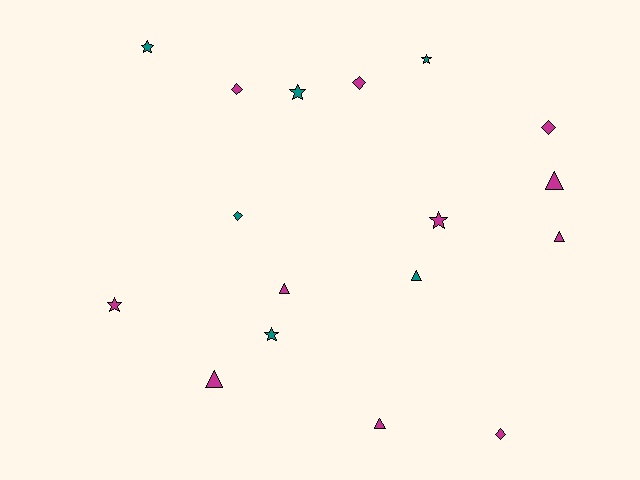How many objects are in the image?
There are 17 objects.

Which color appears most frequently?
Magenta, with 11 objects.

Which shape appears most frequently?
Star, with 6 objects.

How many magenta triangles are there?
There are 5 magenta triangles.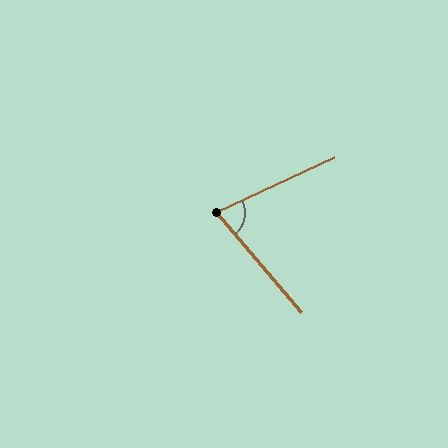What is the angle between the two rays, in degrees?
Approximately 75 degrees.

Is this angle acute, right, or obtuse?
It is acute.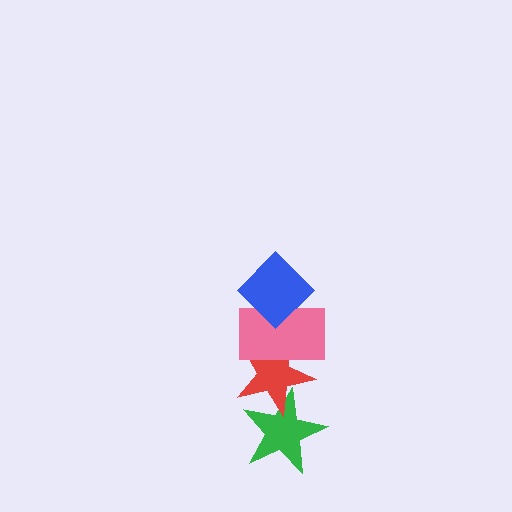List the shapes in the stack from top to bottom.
From top to bottom: the blue diamond, the pink rectangle, the red star, the green star.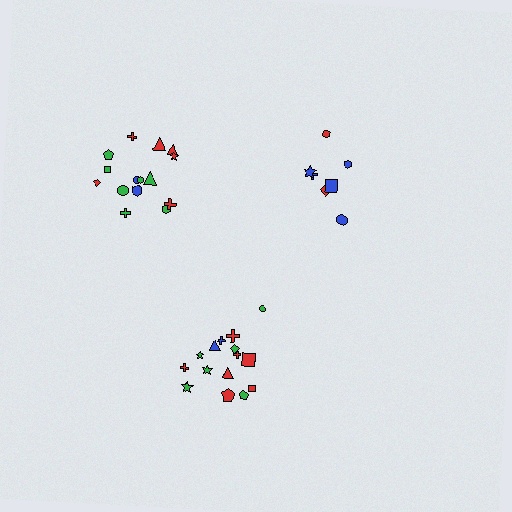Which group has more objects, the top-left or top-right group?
The top-left group.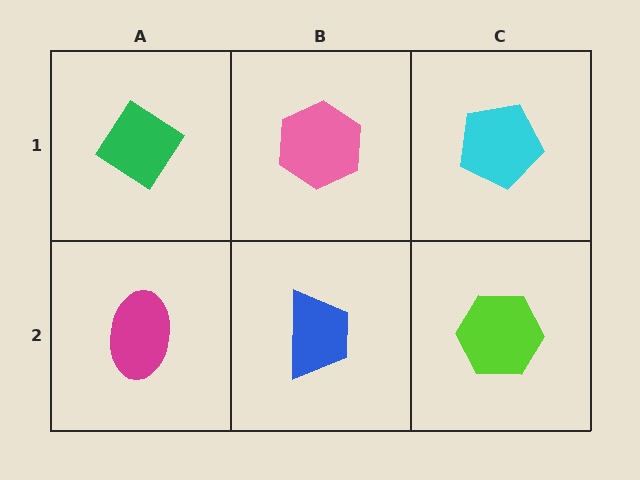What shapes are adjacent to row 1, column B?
A blue trapezoid (row 2, column B), a green diamond (row 1, column A), a cyan pentagon (row 1, column C).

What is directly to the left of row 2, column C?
A blue trapezoid.